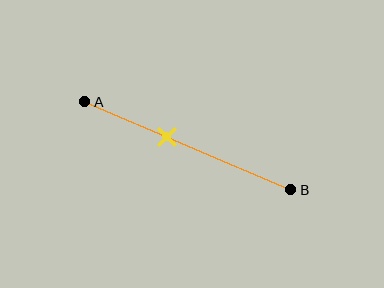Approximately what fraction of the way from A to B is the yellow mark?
The yellow mark is approximately 40% of the way from A to B.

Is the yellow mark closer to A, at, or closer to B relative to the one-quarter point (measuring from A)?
The yellow mark is closer to point B than the one-quarter point of segment AB.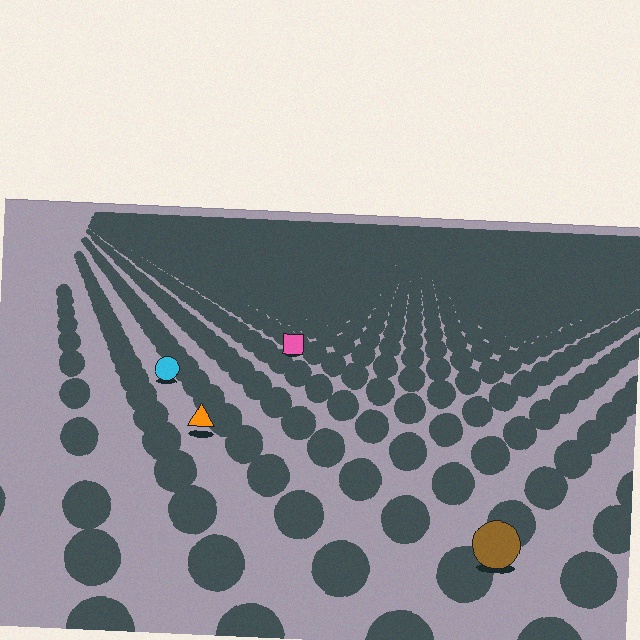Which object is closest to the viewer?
The brown circle is closest. The texture marks near it are larger and more spread out.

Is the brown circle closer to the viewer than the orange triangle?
Yes. The brown circle is closer — you can tell from the texture gradient: the ground texture is coarser near it.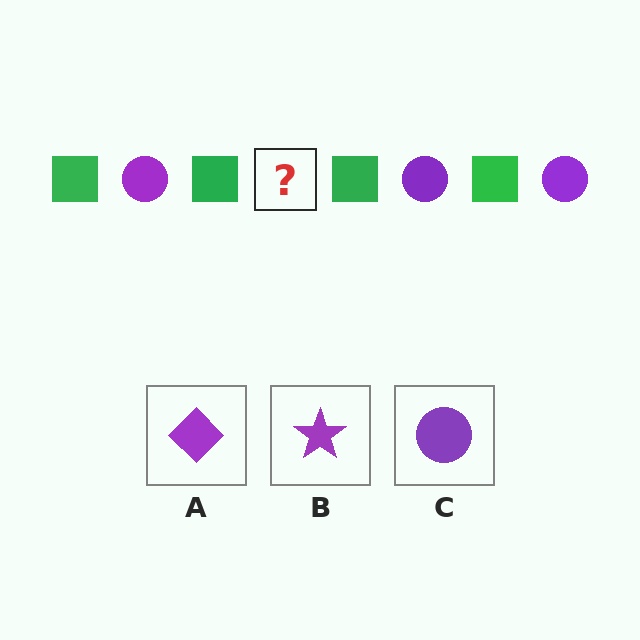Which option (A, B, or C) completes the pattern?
C.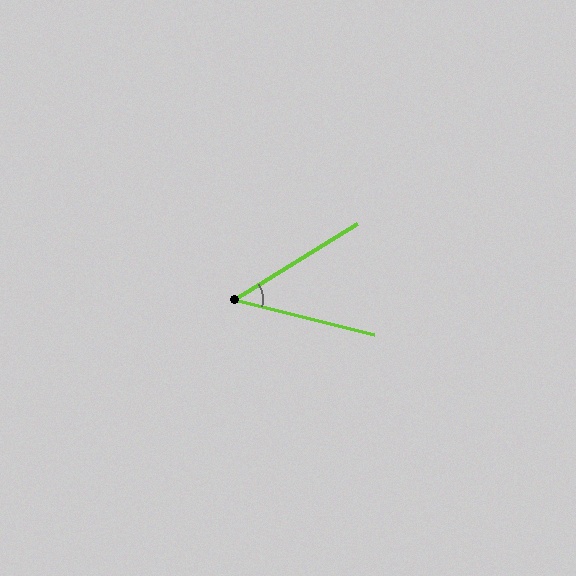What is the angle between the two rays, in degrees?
Approximately 46 degrees.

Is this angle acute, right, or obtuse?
It is acute.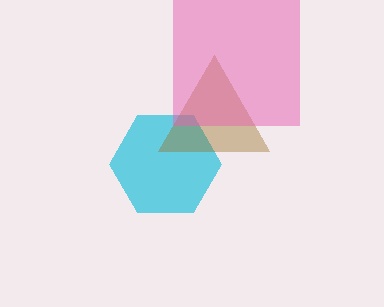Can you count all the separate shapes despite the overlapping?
Yes, there are 3 separate shapes.